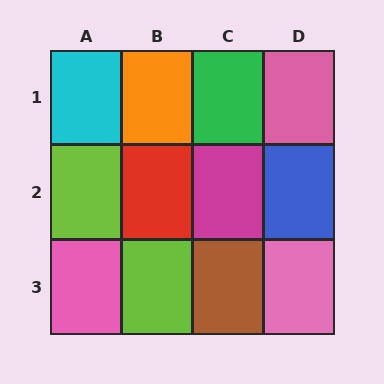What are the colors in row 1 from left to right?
Cyan, orange, green, pink.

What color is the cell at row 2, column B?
Red.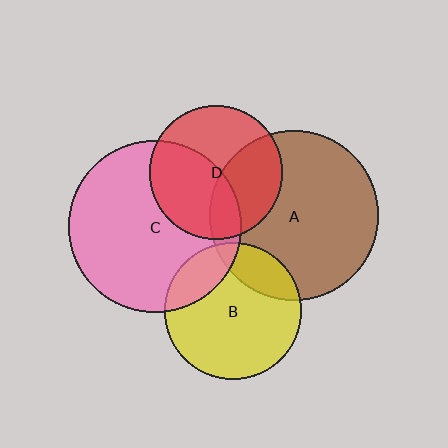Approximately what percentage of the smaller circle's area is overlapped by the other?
Approximately 20%.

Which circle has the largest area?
Circle C (pink).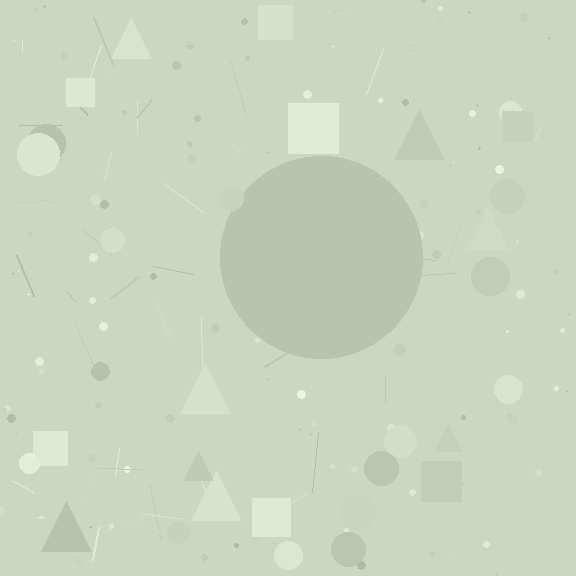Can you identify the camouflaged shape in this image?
The camouflaged shape is a circle.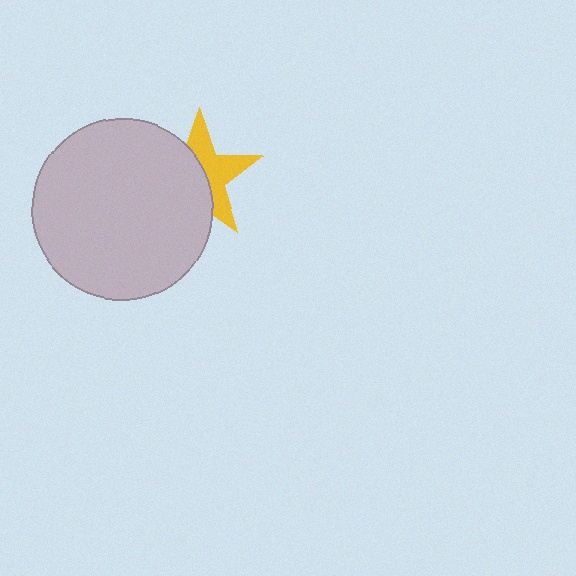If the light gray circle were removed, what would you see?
You would see the complete yellow star.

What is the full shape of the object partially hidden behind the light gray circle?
The partially hidden object is a yellow star.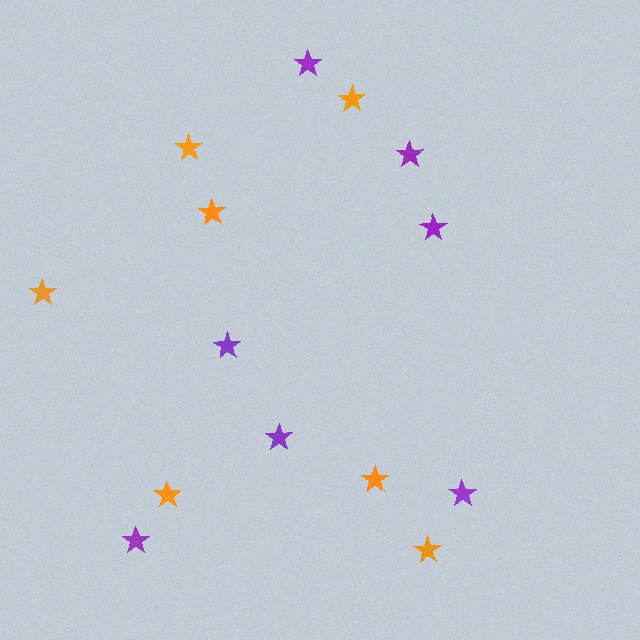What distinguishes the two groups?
There are 2 groups: one group of purple stars (7) and one group of orange stars (7).